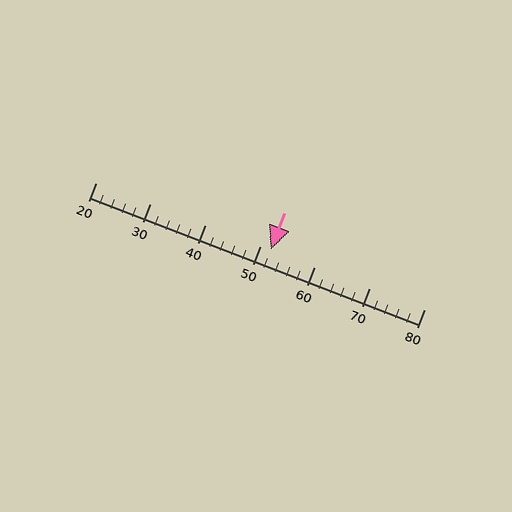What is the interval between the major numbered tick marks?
The major tick marks are spaced 10 units apart.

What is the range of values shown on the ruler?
The ruler shows values from 20 to 80.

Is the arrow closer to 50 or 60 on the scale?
The arrow is closer to 50.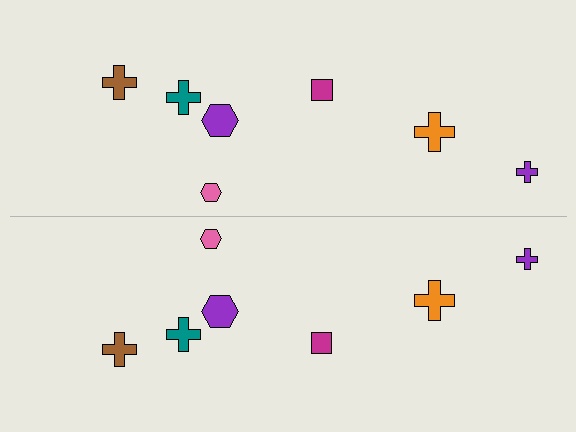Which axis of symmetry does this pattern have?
The pattern has a horizontal axis of symmetry running through the center of the image.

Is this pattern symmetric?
Yes, this pattern has bilateral (reflection) symmetry.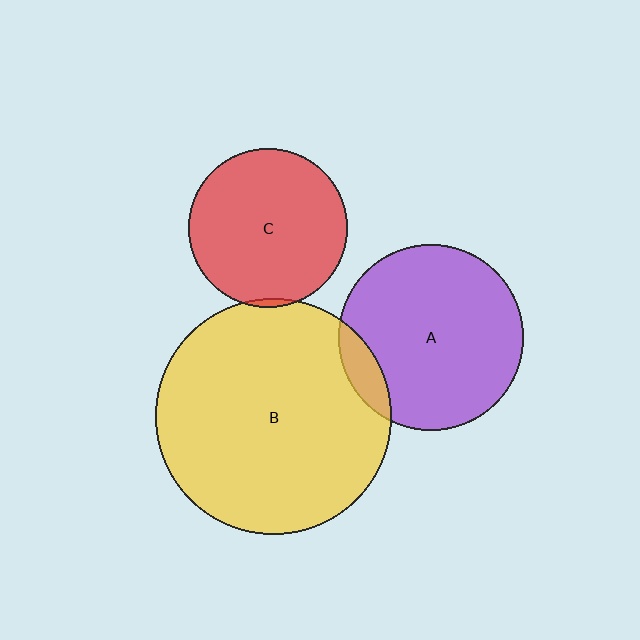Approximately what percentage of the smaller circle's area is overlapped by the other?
Approximately 5%.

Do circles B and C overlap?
Yes.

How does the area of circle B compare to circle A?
Approximately 1.6 times.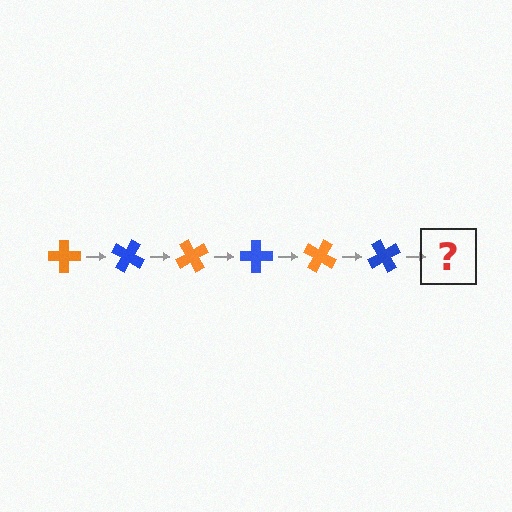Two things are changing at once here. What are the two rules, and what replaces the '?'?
The two rules are that it rotates 30 degrees each step and the color cycles through orange and blue. The '?' should be an orange cross, rotated 180 degrees from the start.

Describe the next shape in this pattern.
It should be an orange cross, rotated 180 degrees from the start.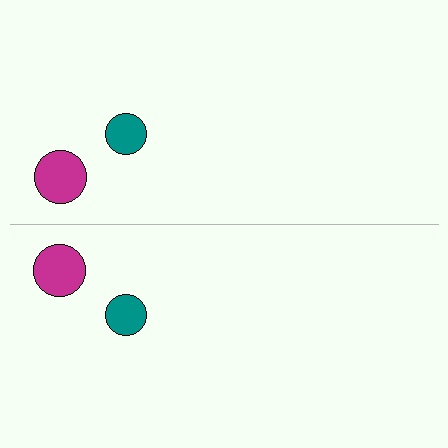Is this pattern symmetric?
Yes, this pattern has bilateral (reflection) symmetry.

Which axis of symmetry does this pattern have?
The pattern has a horizontal axis of symmetry running through the center of the image.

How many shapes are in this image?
There are 4 shapes in this image.